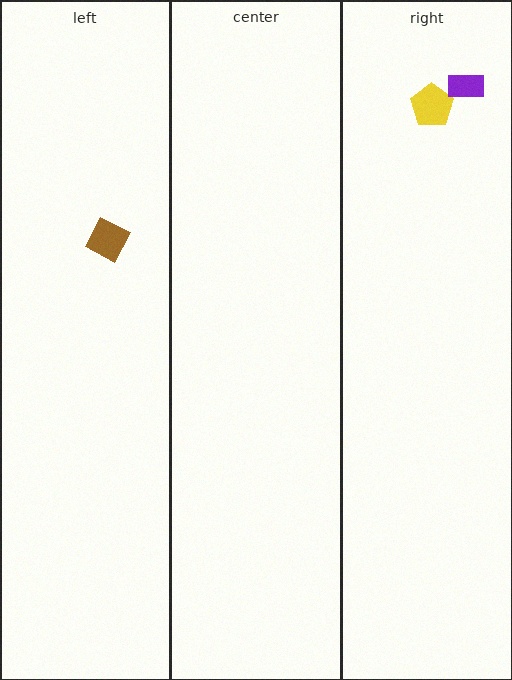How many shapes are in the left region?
1.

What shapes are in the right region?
The yellow pentagon, the purple rectangle.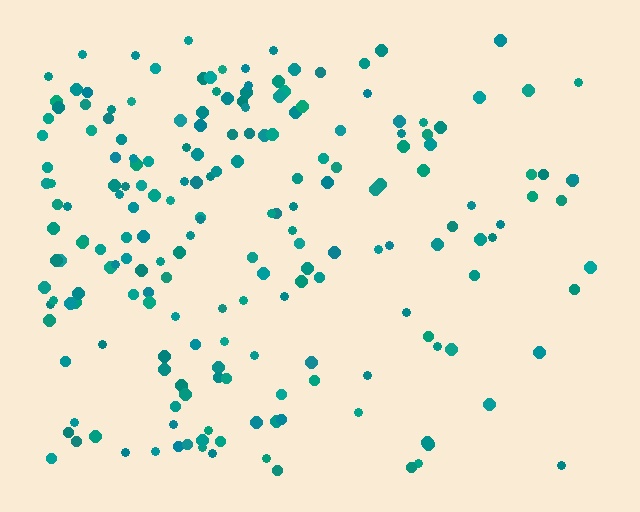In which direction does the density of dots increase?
From right to left, with the left side densest.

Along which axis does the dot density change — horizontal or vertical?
Horizontal.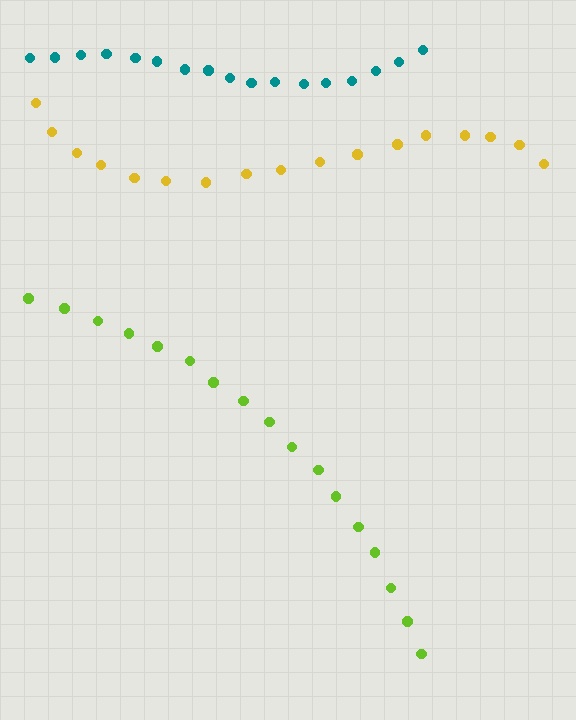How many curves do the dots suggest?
There are 3 distinct paths.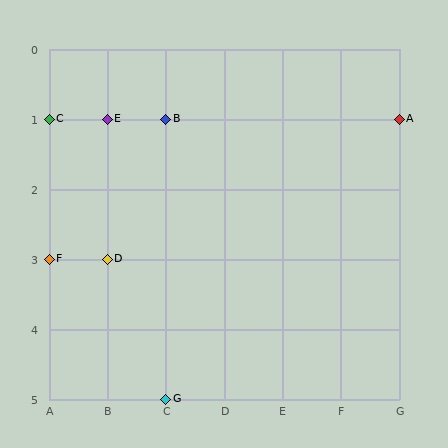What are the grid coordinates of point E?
Point E is at grid coordinates (B, 1).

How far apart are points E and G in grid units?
Points E and G are 1 column and 4 rows apart (about 4.1 grid units diagonally).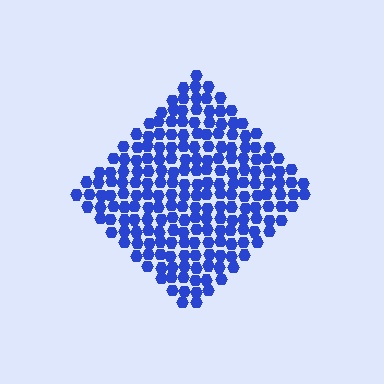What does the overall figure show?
The overall figure shows a diamond.